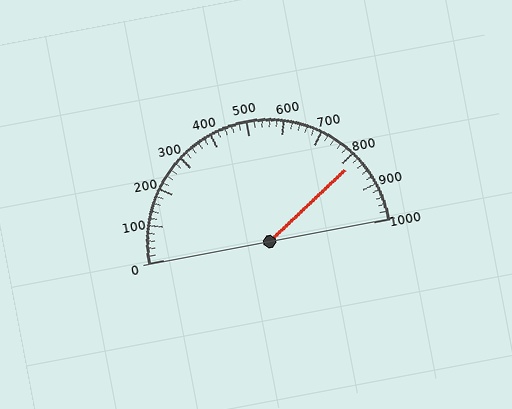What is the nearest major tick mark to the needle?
The nearest major tick mark is 800.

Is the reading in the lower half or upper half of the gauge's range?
The reading is in the upper half of the range (0 to 1000).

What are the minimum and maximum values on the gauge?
The gauge ranges from 0 to 1000.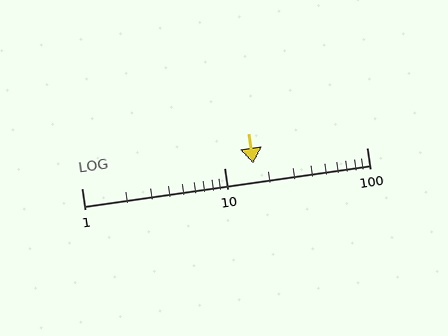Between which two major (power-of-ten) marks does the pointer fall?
The pointer is between 10 and 100.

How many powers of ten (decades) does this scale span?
The scale spans 2 decades, from 1 to 100.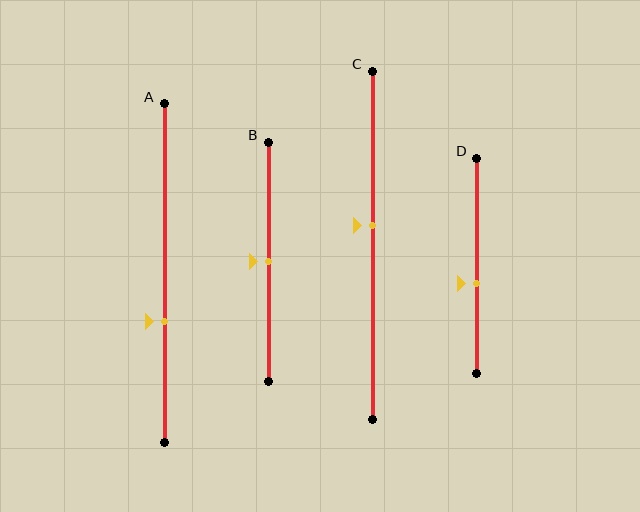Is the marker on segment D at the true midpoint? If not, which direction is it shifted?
No, the marker on segment D is shifted downward by about 8% of the segment length.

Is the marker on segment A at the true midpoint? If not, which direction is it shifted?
No, the marker on segment A is shifted downward by about 14% of the segment length.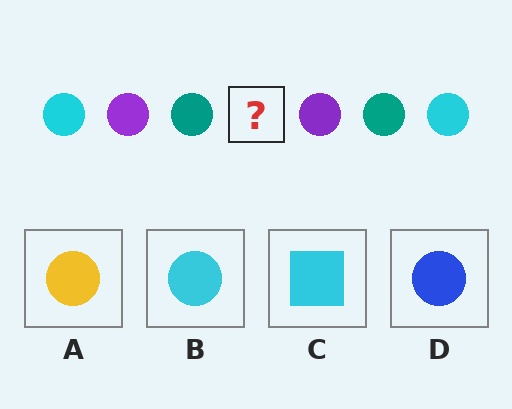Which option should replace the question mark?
Option B.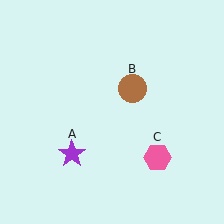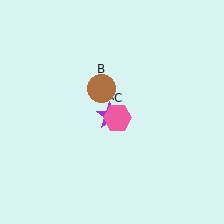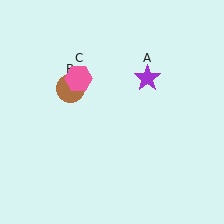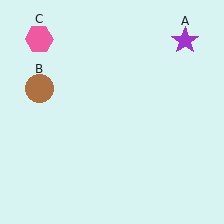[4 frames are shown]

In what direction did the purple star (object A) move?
The purple star (object A) moved up and to the right.